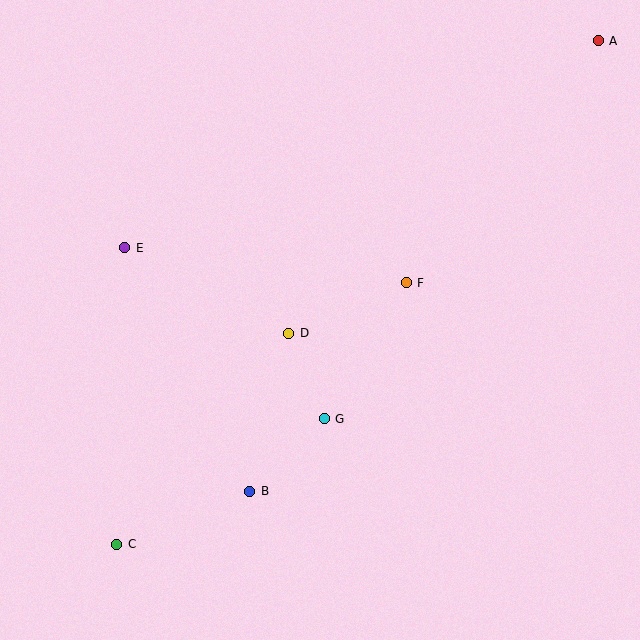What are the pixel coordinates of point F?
Point F is at (406, 283).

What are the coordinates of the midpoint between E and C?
The midpoint between E and C is at (121, 396).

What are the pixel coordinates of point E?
Point E is at (124, 248).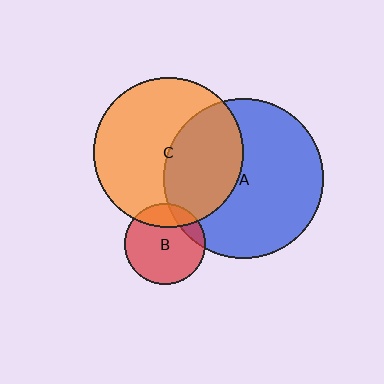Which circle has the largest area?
Circle A (blue).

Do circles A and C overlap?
Yes.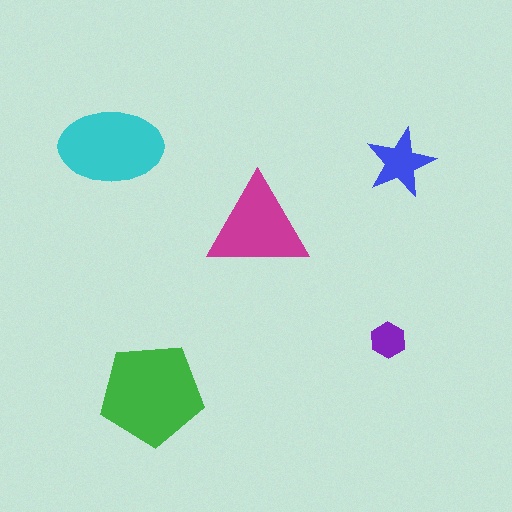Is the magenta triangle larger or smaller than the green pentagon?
Smaller.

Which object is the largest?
The green pentagon.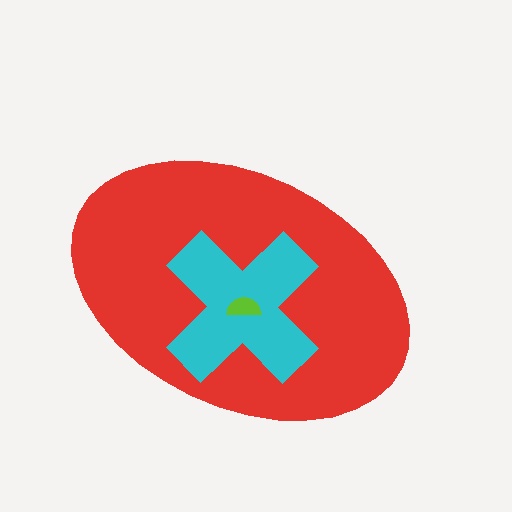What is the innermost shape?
The lime semicircle.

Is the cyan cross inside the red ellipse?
Yes.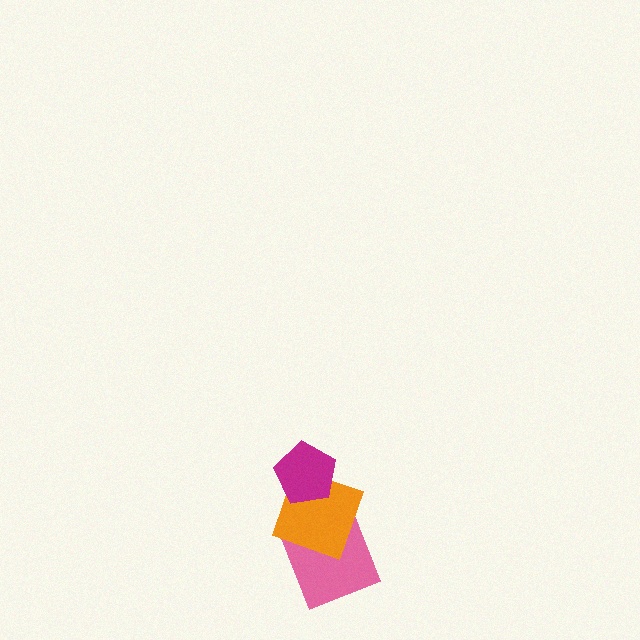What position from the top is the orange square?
The orange square is 2nd from the top.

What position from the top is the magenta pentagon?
The magenta pentagon is 1st from the top.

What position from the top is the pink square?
The pink square is 3rd from the top.